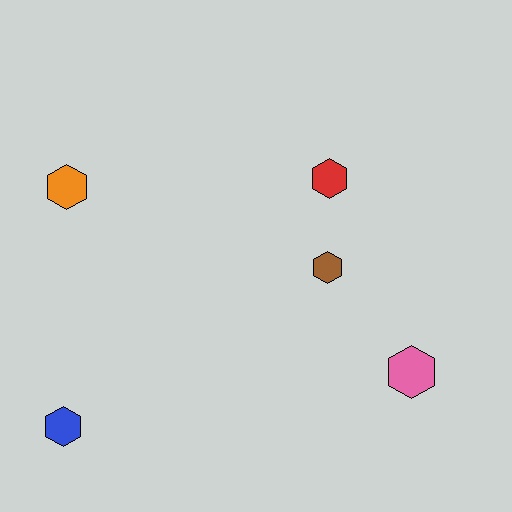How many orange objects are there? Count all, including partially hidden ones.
There is 1 orange object.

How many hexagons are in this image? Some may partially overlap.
There are 5 hexagons.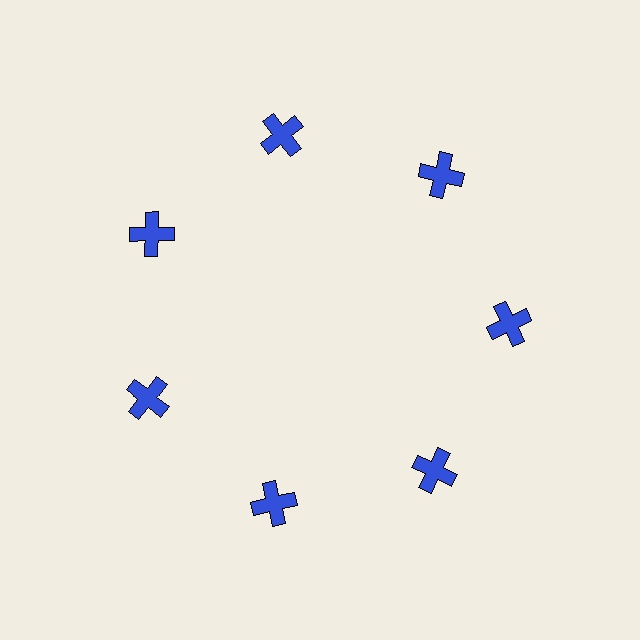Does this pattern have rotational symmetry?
Yes, this pattern has 7-fold rotational symmetry. It looks the same after rotating 51 degrees around the center.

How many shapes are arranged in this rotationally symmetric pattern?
There are 7 shapes, arranged in 7 groups of 1.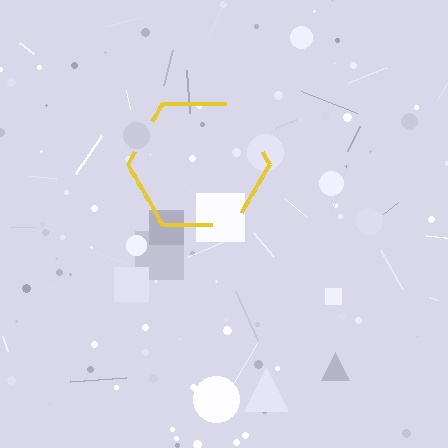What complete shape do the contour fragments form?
The contour fragments form a hexagon.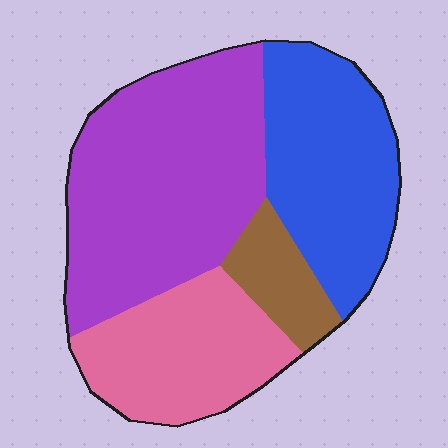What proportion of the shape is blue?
Blue covers 27% of the shape.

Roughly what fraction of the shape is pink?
Pink takes up about one quarter (1/4) of the shape.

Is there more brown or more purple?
Purple.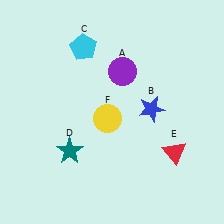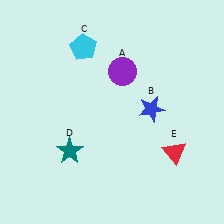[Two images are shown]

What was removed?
The yellow circle (F) was removed in Image 2.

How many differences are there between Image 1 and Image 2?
There is 1 difference between the two images.